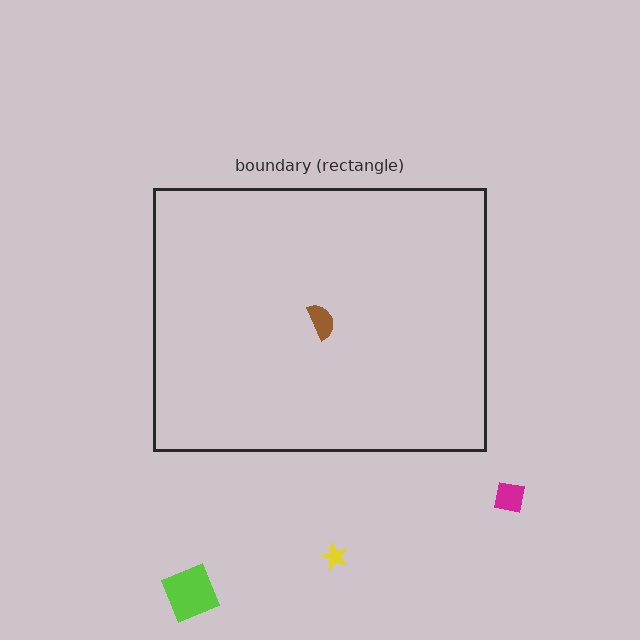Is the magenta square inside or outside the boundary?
Outside.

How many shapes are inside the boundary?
1 inside, 3 outside.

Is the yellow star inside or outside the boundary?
Outside.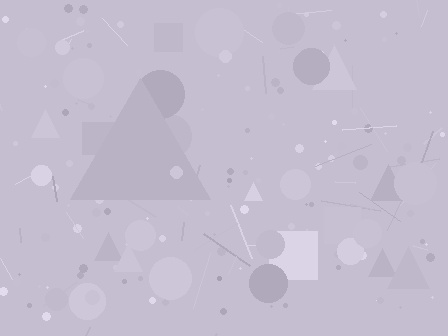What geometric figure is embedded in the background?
A triangle is embedded in the background.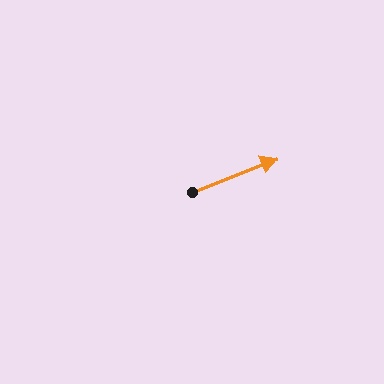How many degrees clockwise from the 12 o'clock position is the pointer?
Approximately 68 degrees.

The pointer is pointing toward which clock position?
Roughly 2 o'clock.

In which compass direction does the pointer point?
East.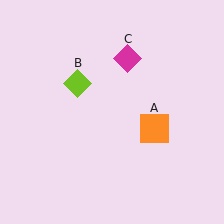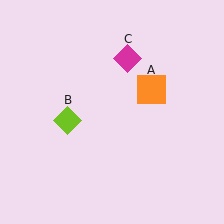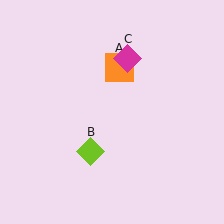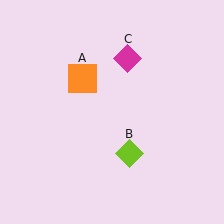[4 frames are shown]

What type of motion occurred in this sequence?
The orange square (object A), lime diamond (object B) rotated counterclockwise around the center of the scene.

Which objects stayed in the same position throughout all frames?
Magenta diamond (object C) remained stationary.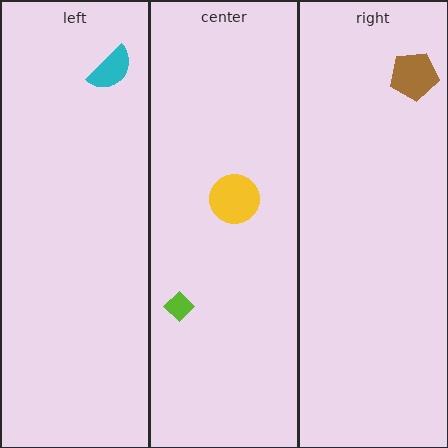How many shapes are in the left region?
1.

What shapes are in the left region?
The cyan semicircle.